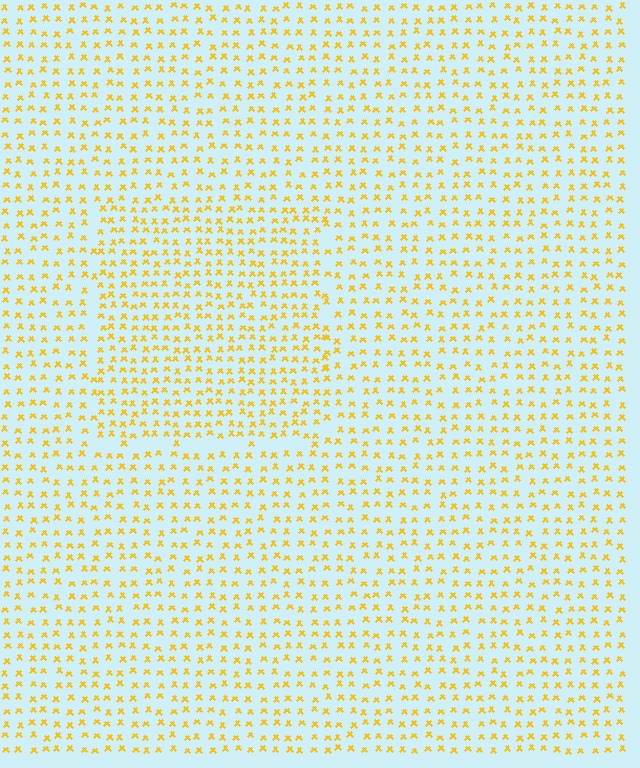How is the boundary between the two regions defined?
The boundary is defined by a change in element density (approximately 1.4x ratio). All elements are the same color, size, and shape.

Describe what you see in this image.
The image contains small yellow elements arranged at two different densities. A rectangle-shaped region is visible where the elements are more densely packed than the surrounding area.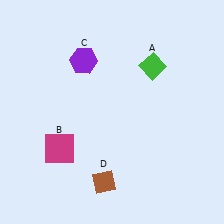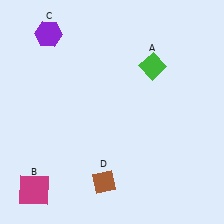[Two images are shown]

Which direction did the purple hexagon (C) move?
The purple hexagon (C) moved left.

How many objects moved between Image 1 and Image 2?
2 objects moved between the two images.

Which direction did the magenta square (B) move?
The magenta square (B) moved down.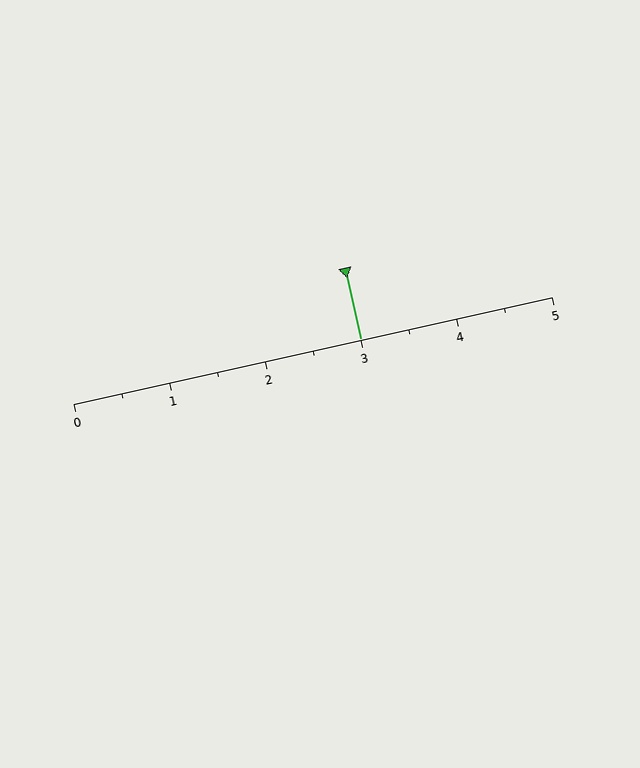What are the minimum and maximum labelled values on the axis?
The axis runs from 0 to 5.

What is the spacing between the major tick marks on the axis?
The major ticks are spaced 1 apart.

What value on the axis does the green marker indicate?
The marker indicates approximately 3.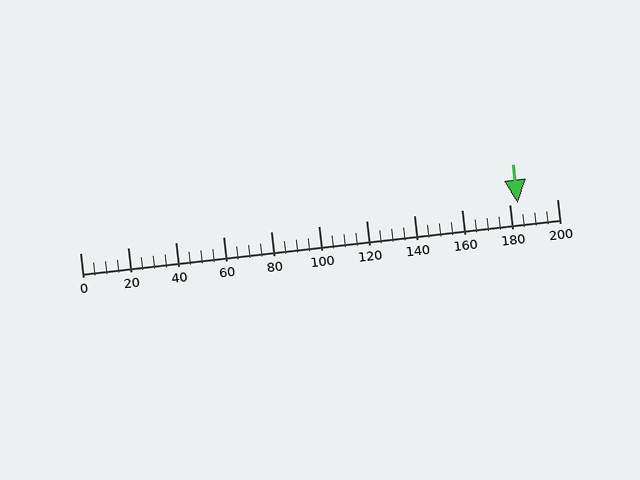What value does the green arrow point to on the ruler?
The green arrow points to approximately 183.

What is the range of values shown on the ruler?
The ruler shows values from 0 to 200.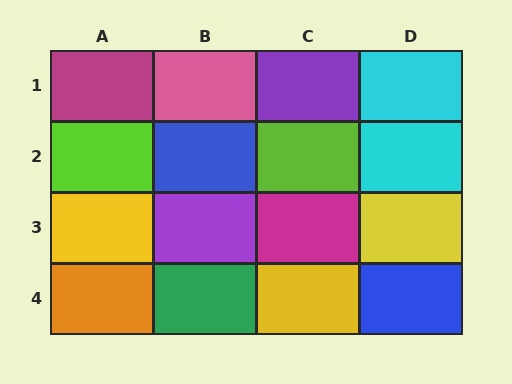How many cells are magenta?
2 cells are magenta.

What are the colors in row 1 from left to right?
Magenta, pink, purple, cyan.